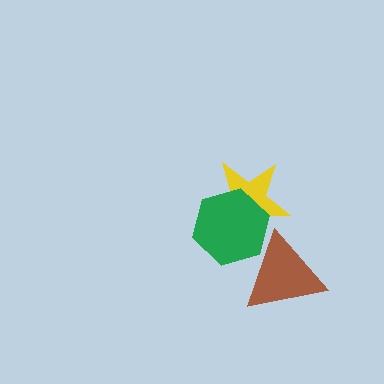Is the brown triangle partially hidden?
Yes, it is partially covered by another shape.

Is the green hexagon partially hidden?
No, no other shape covers it.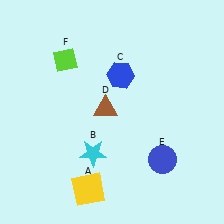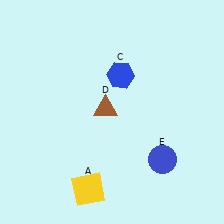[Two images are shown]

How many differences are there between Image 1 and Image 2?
There are 2 differences between the two images.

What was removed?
The lime diamond (F), the cyan star (B) were removed in Image 2.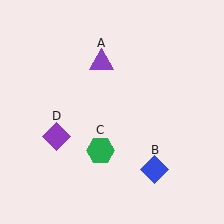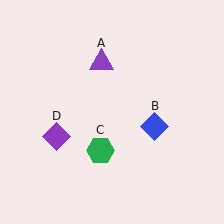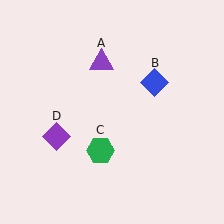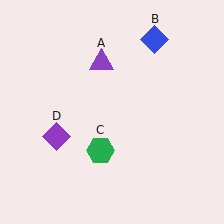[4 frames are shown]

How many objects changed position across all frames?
1 object changed position: blue diamond (object B).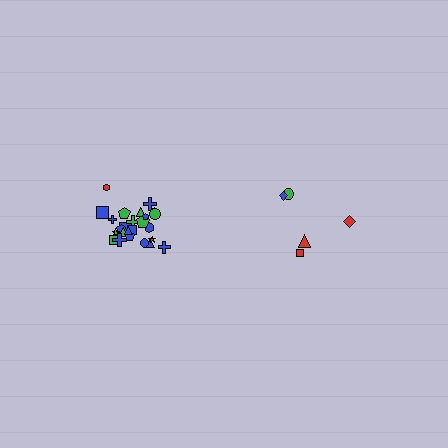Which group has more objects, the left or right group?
The left group.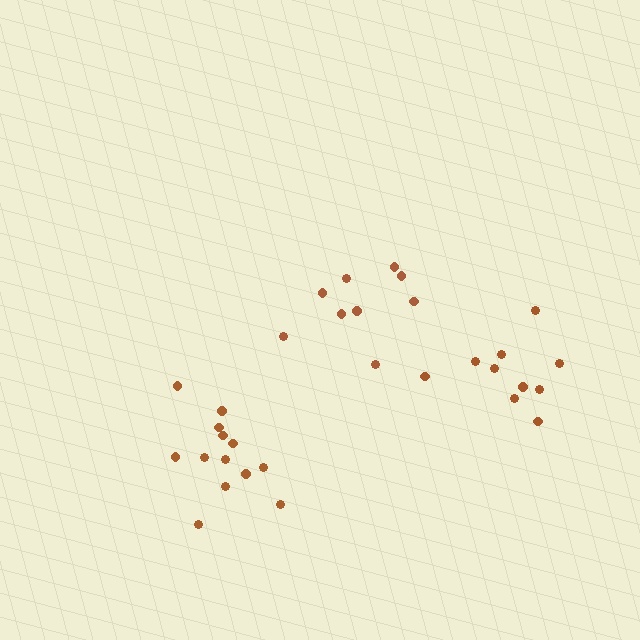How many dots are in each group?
Group 1: 9 dots, Group 2: 13 dots, Group 3: 10 dots (32 total).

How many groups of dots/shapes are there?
There are 3 groups.